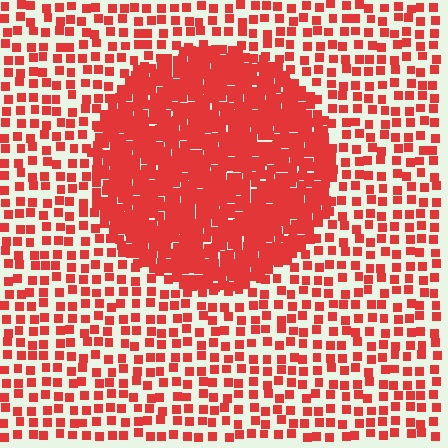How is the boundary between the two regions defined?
The boundary is defined by a change in element density (approximately 2.8x ratio). All elements are the same color, size, and shape.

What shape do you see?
I see a circle.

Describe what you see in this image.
The image contains small red elements arranged at two different densities. A circle-shaped region is visible where the elements are more densely packed than the surrounding area.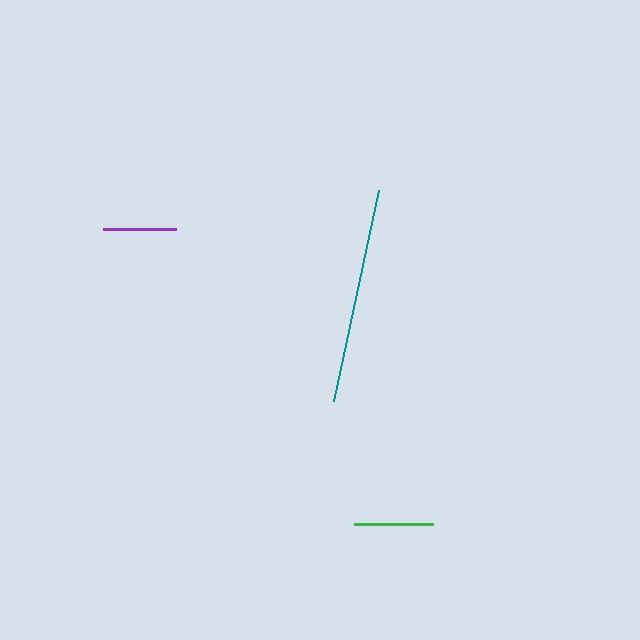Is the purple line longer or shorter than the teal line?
The teal line is longer than the purple line.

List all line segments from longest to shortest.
From longest to shortest: teal, green, purple.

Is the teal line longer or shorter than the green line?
The teal line is longer than the green line.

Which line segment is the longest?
The teal line is the longest at approximately 216 pixels.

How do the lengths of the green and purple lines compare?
The green and purple lines are approximately the same length.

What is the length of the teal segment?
The teal segment is approximately 216 pixels long.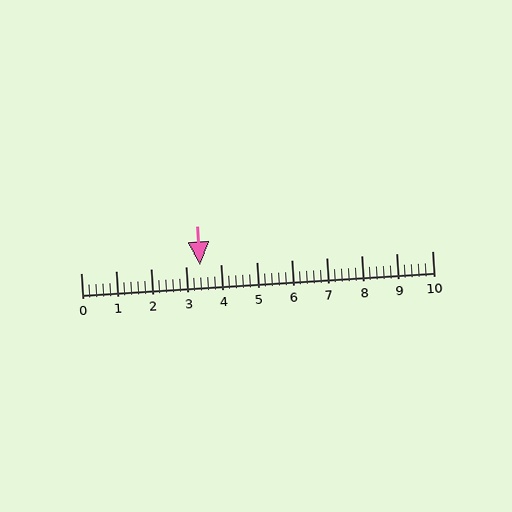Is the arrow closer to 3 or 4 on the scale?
The arrow is closer to 3.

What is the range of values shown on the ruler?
The ruler shows values from 0 to 10.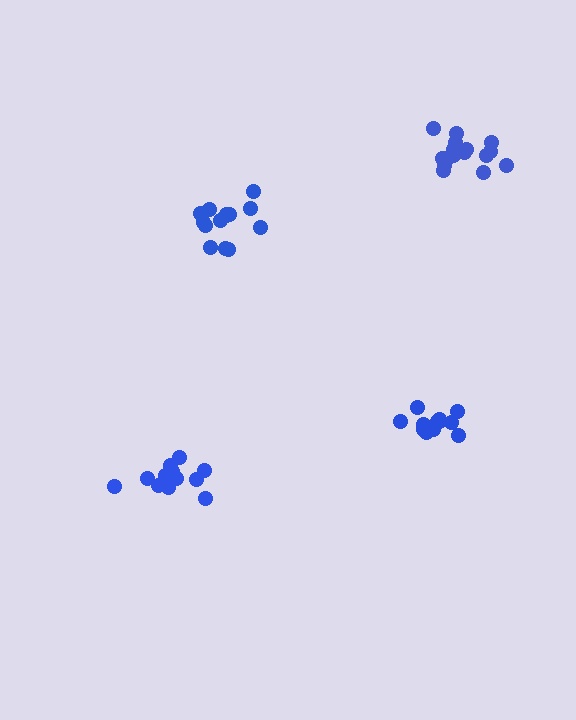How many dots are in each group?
Group 1: 14 dots, Group 2: 12 dots, Group 3: 13 dots, Group 4: 17 dots (56 total).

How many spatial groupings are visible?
There are 4 spatial groupings.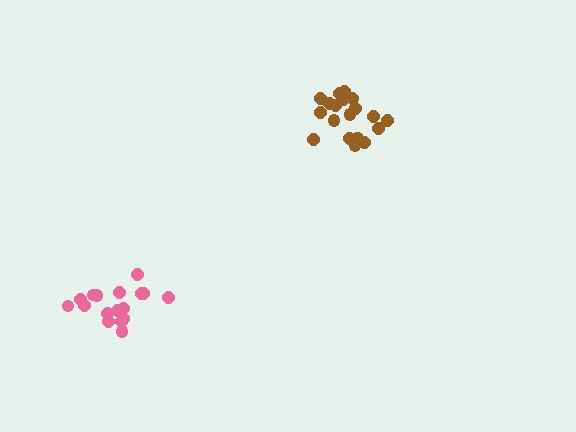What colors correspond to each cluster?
The clusters are colored: brown, pink.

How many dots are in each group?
Group 1: 19 dots, Group 2: 17 dots (36 total).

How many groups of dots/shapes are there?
There are 2 groups.